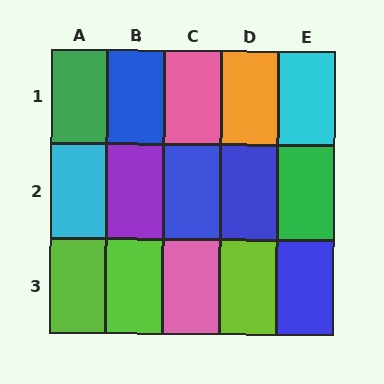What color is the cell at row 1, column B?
Blue.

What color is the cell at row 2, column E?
Green.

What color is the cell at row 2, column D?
Blue.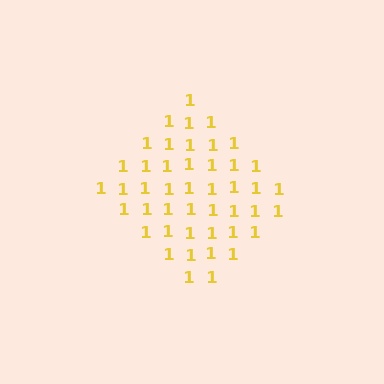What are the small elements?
The small elements are digit 1's.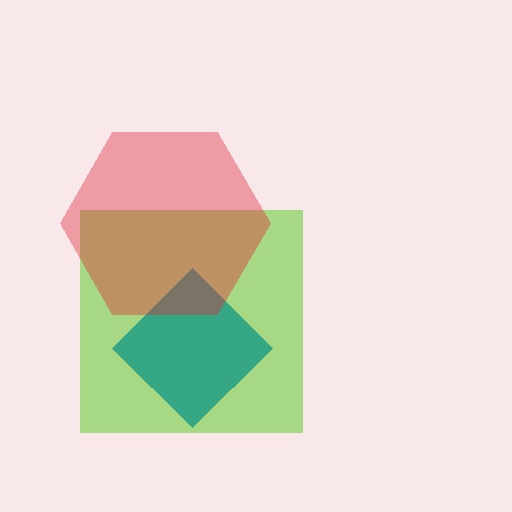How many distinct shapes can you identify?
There are 3 distinct shapes: a lime square, a teal diamond, a red hexagon.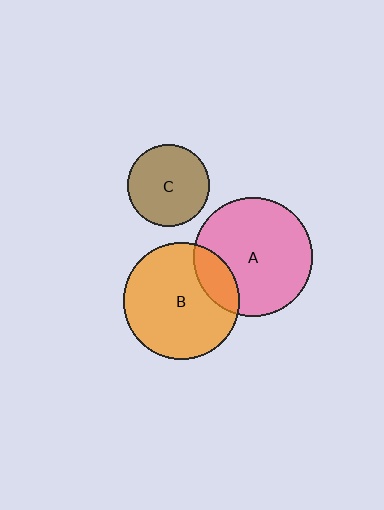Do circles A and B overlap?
Yes.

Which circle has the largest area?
Circle A (pink).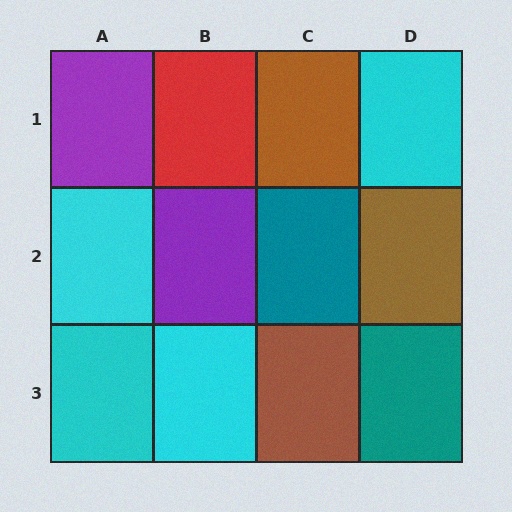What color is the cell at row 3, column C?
Brown.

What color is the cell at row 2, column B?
Purple.